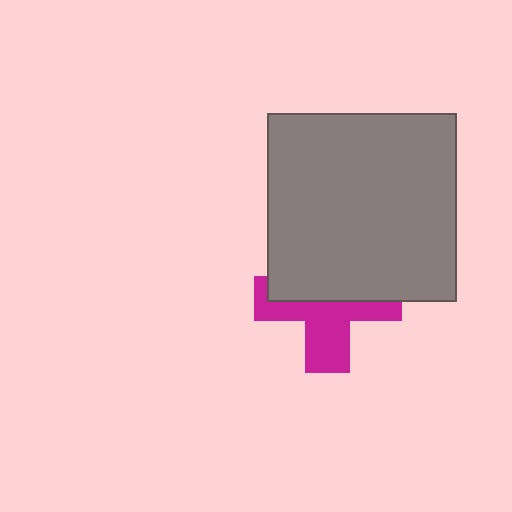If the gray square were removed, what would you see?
You would see the complete magenta cross.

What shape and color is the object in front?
The object in front is a gray square.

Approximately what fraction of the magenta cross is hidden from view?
Roughly 50% of the magenta cross is hidden behind the gray square.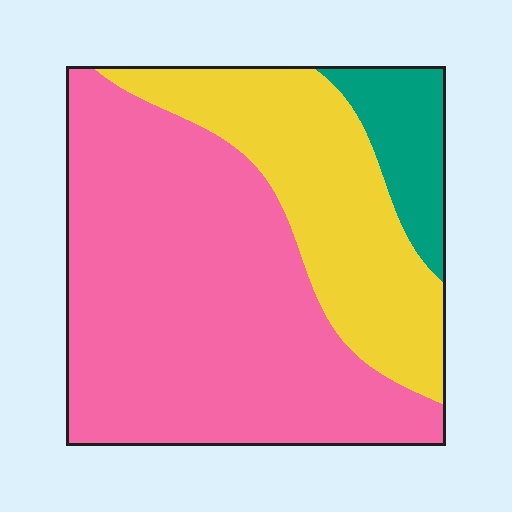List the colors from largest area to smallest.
From largest to smallest: pink, yellow, teal.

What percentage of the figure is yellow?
Yellow takes up between a sixth and a third of the figure.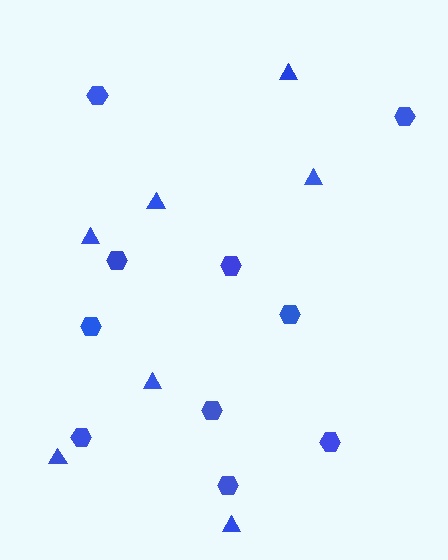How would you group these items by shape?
There are 2 groups: one group of hexagons (10) and one group of triangles (7).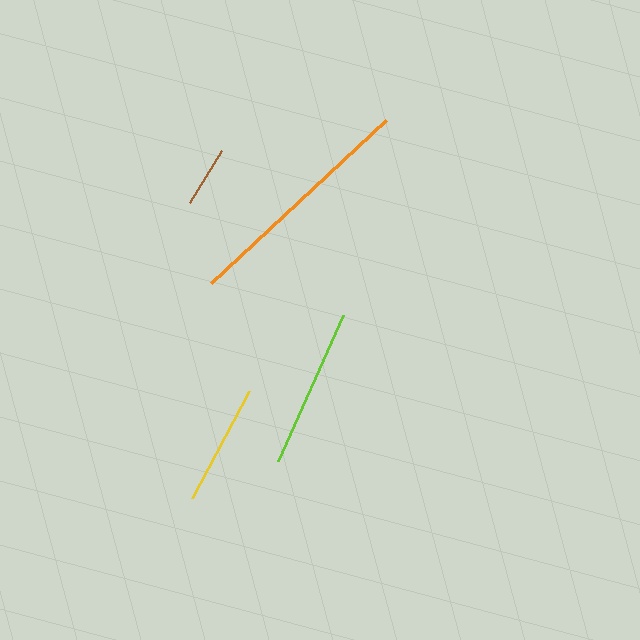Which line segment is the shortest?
The brown line is the shortest at approximately 61 pixels.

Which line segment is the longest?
The orange line is the longest at approximately 239 pixels.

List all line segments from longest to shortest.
From longest to shortest: orange, lime, yellow, brown.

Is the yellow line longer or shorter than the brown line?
The yellow line is longer than the brown line.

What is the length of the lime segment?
The lime segment is approximately 160 pixels long.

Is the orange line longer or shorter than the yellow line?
The orange line is longer than the yellow line.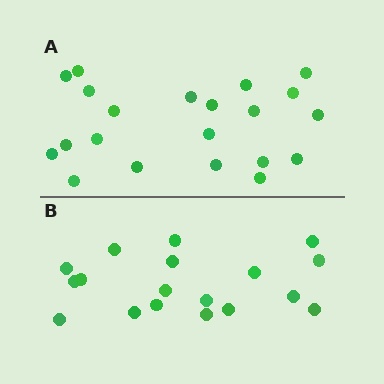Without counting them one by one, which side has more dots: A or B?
Region A (the top region) has more dots.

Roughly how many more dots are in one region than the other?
Region A has just a few more — roughly 2 or 3 more dots than region B.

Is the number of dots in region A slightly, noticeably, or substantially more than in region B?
Region A has only slightly more — the two regions are fairly close. The ratio is roughly 1.2 to 1.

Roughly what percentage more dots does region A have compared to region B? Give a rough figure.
About 15% more.